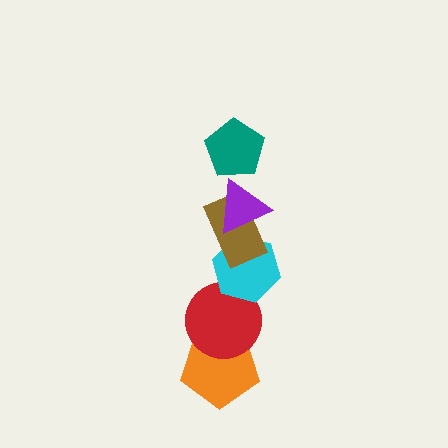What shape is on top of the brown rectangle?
The purple triangle is on top of the brown rectangle.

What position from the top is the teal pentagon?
The teal pentagon is 1st from the top.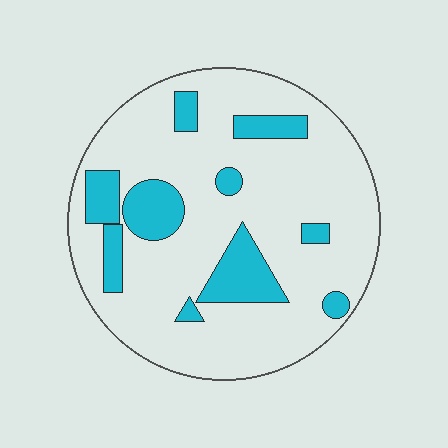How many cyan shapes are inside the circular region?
10.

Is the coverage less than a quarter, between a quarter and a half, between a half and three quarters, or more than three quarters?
Less than a quarter.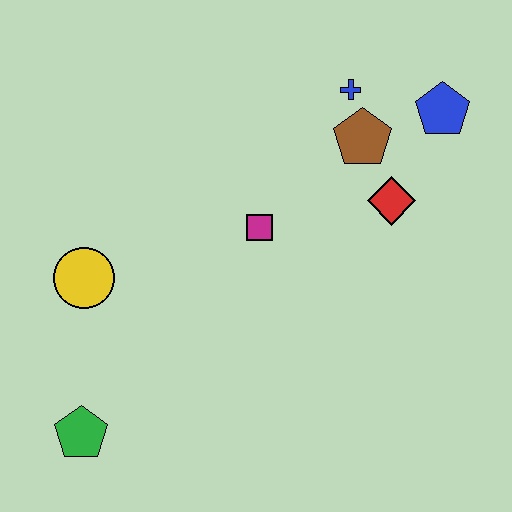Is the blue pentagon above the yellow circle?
Yes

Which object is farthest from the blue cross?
The green pentagon is farthest from the blue cross.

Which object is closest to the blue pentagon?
The brown pentagon is closest to the blue pentagon.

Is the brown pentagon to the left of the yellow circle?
No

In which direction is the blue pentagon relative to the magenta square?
The blue pentagon is to the right of the magenta square.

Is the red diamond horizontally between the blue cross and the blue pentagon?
Yes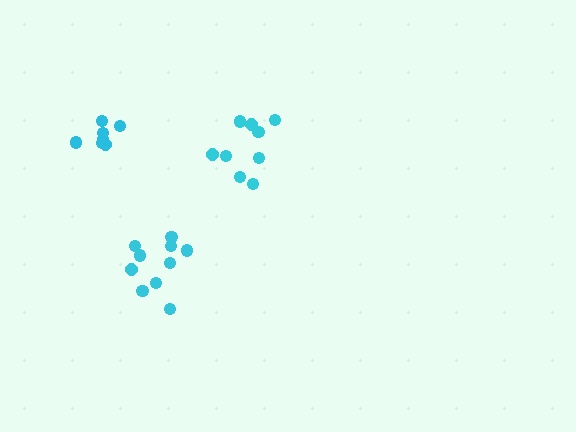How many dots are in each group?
Group 1: 10 dots, Group 2: 9 dots, Group 3: 7 dots (26 total).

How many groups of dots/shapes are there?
There are 3 groups.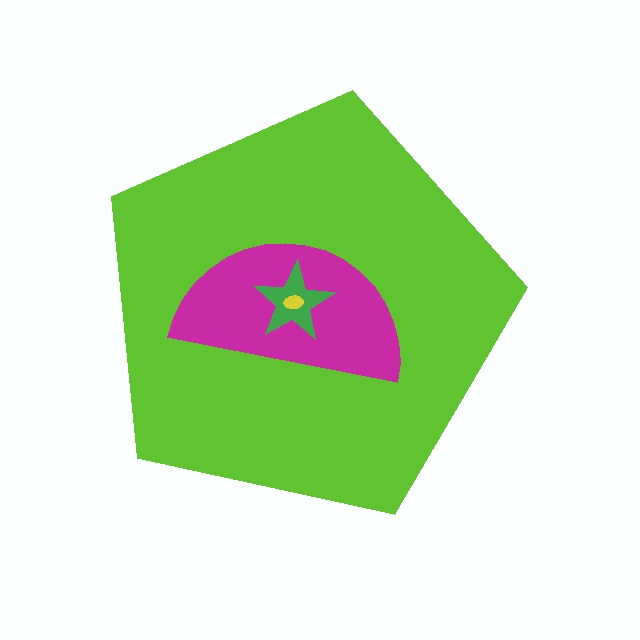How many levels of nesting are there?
4.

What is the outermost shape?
The lime pentagon.